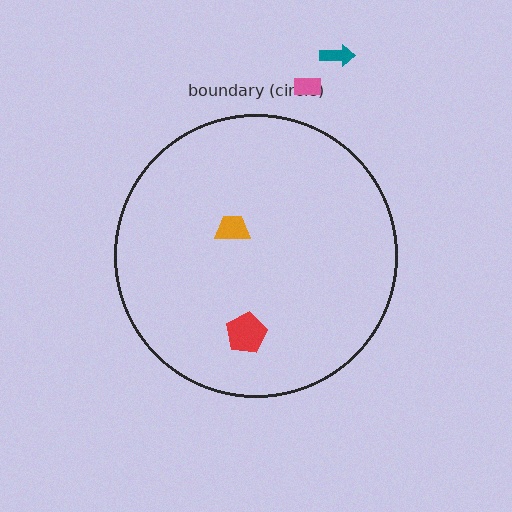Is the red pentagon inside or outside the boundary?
Inside.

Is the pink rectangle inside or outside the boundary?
Outside.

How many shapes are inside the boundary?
2 inside, 2 outside.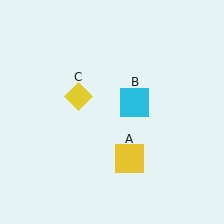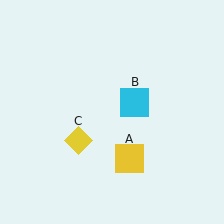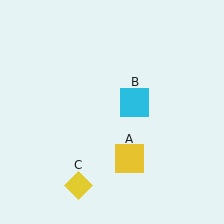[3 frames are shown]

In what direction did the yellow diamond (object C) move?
The yellow diamond (object C) moved down.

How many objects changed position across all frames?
1 object changed position: yellow diamond (object C).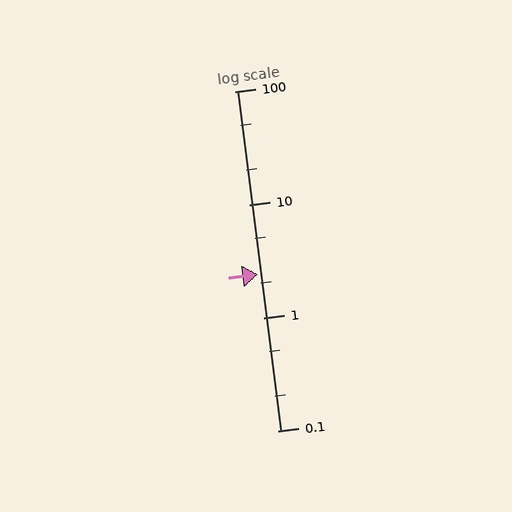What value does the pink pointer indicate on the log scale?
The pointer indicates approximately 2.4.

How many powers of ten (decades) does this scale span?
The scale spans 3 decades, from 0.1 to 100.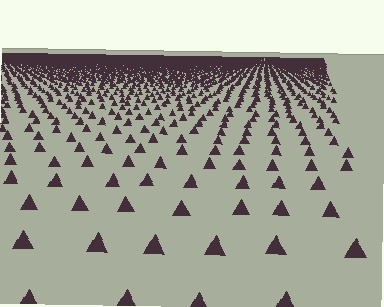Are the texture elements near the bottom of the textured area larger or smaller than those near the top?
Larger. Near the bottom, elements are closer to the viewer and appear at a bigger on-screen size.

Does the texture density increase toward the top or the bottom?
Density increases toward the top.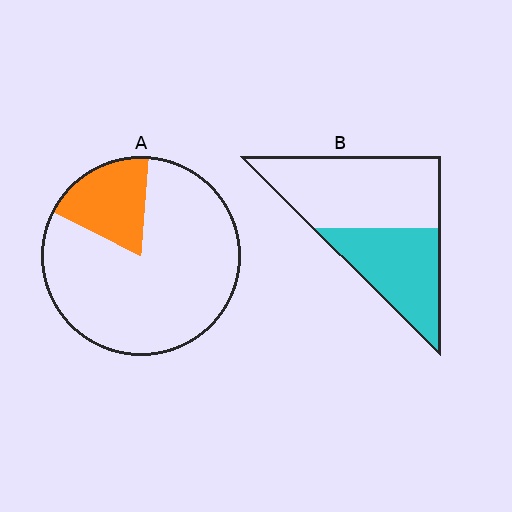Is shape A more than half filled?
No.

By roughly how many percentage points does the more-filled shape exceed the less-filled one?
By roughly 20 percentage points (B over A).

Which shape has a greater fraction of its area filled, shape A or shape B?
Shape B.